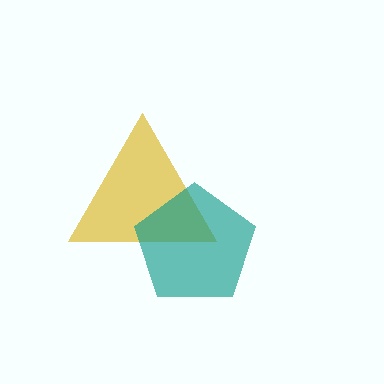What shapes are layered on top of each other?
The layered shapes are: a yellow triangle, a teal pentagon.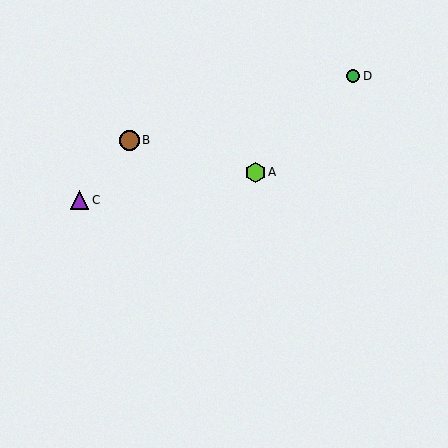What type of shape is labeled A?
Shape A is a lime hexagon.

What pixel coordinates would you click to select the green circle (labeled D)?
Click at (353, 76) to select the green circle D.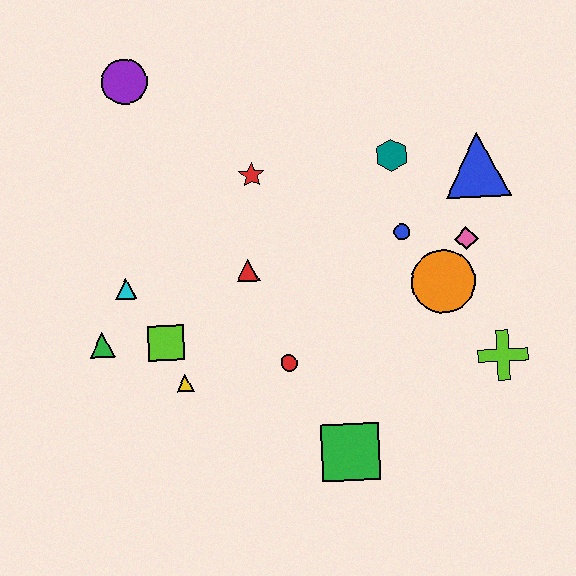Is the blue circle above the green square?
Yes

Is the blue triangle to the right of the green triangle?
Yes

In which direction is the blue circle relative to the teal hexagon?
The blue circle is below the teal hexagon.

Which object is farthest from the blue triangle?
The green triangle is farthest from the blue triangle.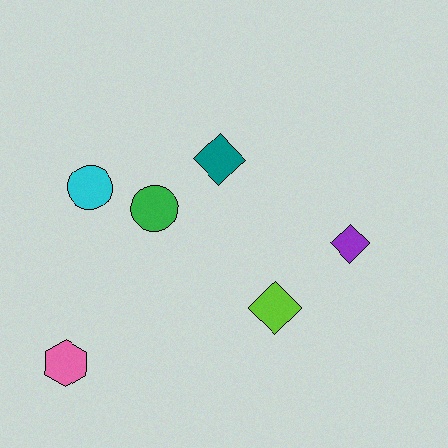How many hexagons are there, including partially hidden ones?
There is 1 hexagon.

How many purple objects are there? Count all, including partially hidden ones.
There is 1 purple object.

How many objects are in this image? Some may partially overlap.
There are 6 objects.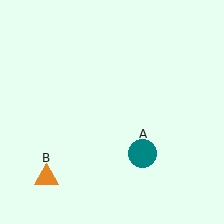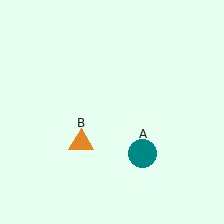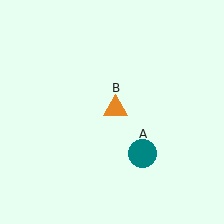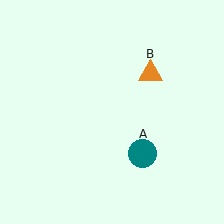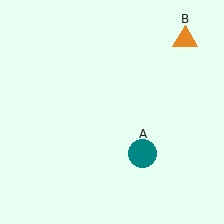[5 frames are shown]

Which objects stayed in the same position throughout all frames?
Teal circle (object A) remained stationary.